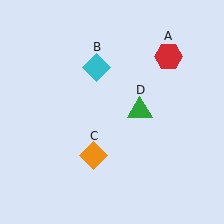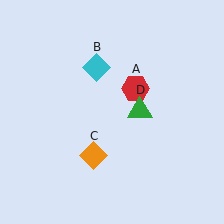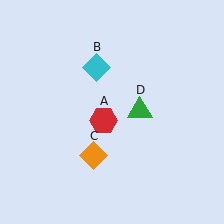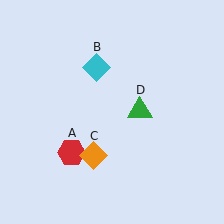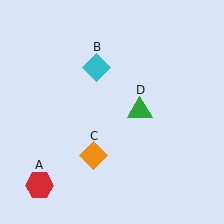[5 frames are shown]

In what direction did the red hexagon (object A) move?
The red hexagon (object A) moved down and to the left.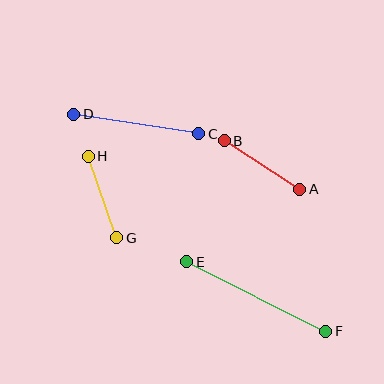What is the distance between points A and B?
The distance is approximately 90 pixels.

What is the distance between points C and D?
The distance is approximately 126 pixels.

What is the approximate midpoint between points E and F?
The midpoint is at approximately (256, 297) pixels.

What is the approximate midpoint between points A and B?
The midpoint is at approximately (262, 165) pixels.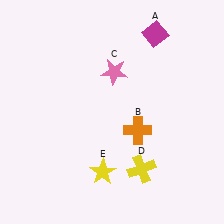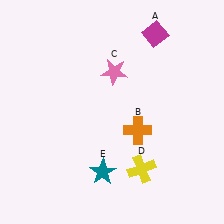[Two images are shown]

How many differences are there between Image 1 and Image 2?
There is 1 difference between the two images.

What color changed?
The star (E) changed from yellow in Image 1 to teal in Image 2.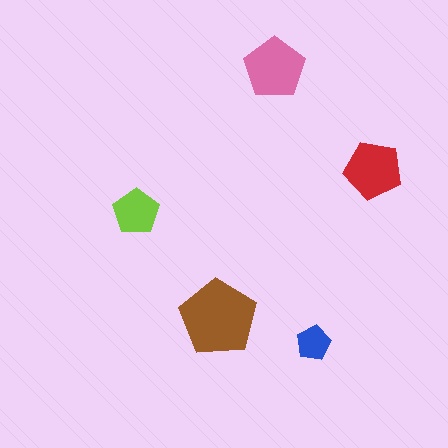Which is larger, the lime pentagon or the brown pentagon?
The brown one.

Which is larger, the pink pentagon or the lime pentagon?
The pink one.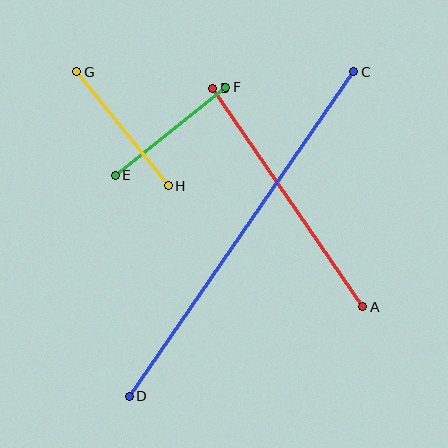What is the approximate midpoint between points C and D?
The midpoint is at approximately (241, 234) pixels.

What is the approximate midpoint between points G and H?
The midpoint is at approximately (123, 129) pixels.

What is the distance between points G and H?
The distance is approximately 146 pixels.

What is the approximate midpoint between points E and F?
The midpoint is at approximately (170, 131) pixels.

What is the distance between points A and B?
The distance is approximately 265 pixels.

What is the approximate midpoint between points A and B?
The midpoint is at approximately (288, 197) pixels.